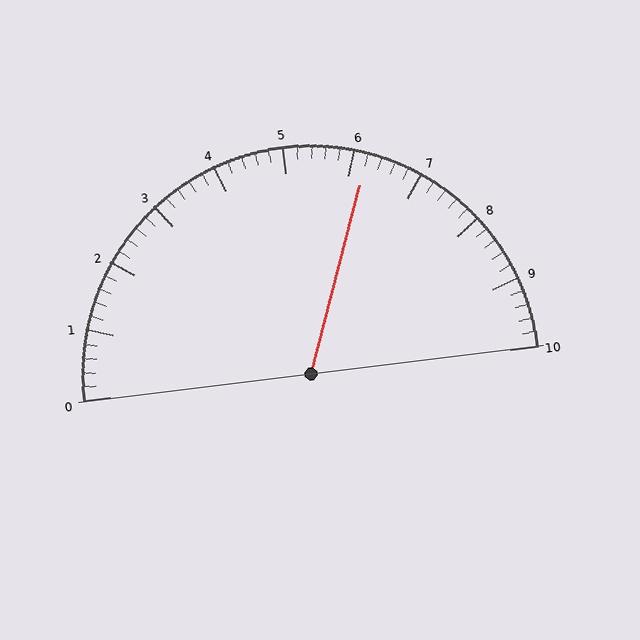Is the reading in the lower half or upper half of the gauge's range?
The reading is in the upper half of the range (0 to 10).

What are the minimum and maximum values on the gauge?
The gauge ranges from 0 to 10.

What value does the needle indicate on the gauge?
The needle indicates approximately 6.2.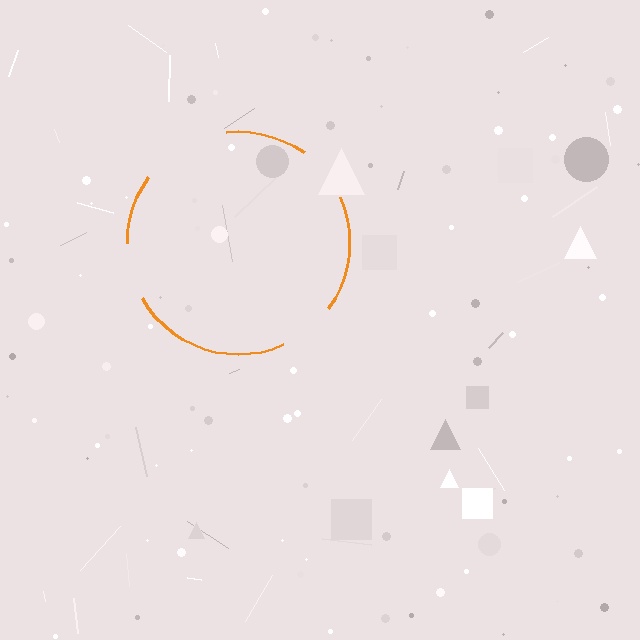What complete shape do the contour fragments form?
The contour fragments form a circle.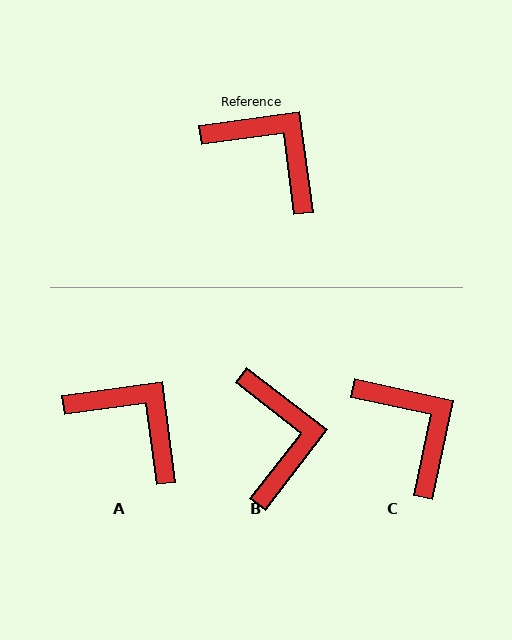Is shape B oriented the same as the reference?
No, it is off by about 45 degrees.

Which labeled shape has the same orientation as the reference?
A.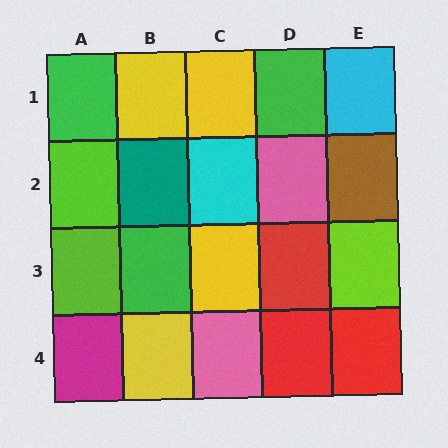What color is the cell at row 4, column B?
Yellow.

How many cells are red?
3 cells are red.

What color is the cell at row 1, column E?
Cyan.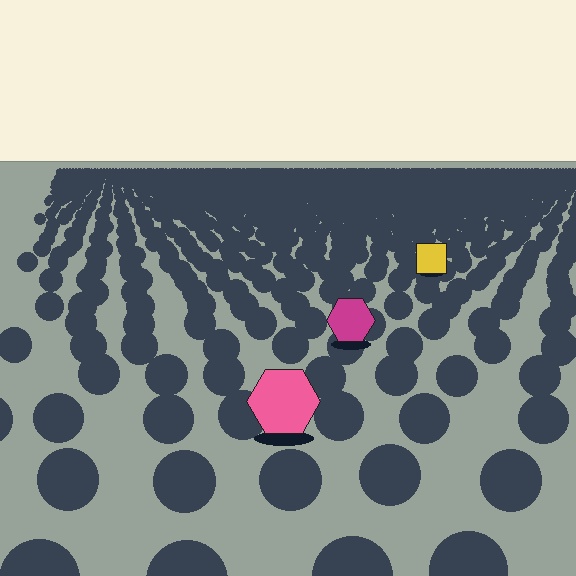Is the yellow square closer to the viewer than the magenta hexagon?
No. The magenta hexagon is closer — you can tell from the texture gradient: the ground texture is coarser near it.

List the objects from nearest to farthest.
From nearest to farthest: the pink hexagon, the magenta hexagon, the yellow square.